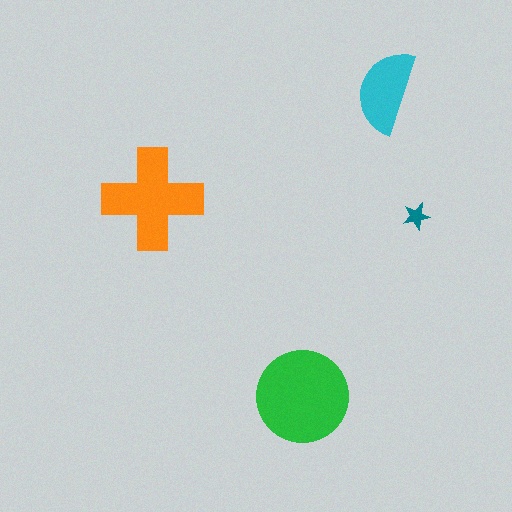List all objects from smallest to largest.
The teal star, the cyan semicircle, the orange cross, the green circle.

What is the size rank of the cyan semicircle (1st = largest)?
3rd.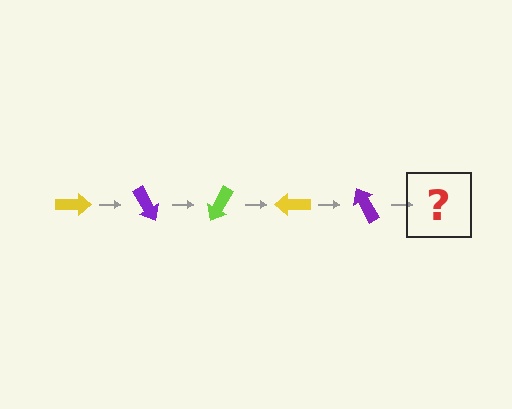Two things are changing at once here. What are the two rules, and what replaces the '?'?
The two rules are that it rotates 60 degrees each step and the color cycles through yellow, purple, and lime. The '?' should be a lime arrow, rotated 300 degrees from the start.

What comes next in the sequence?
The next element should be a lime arrow, rotated 300 degrees from the start.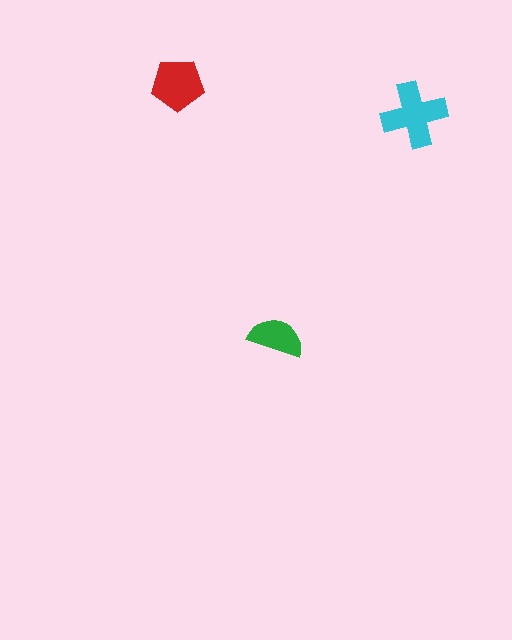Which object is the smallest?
The green semicircle.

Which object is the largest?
The cyan cross.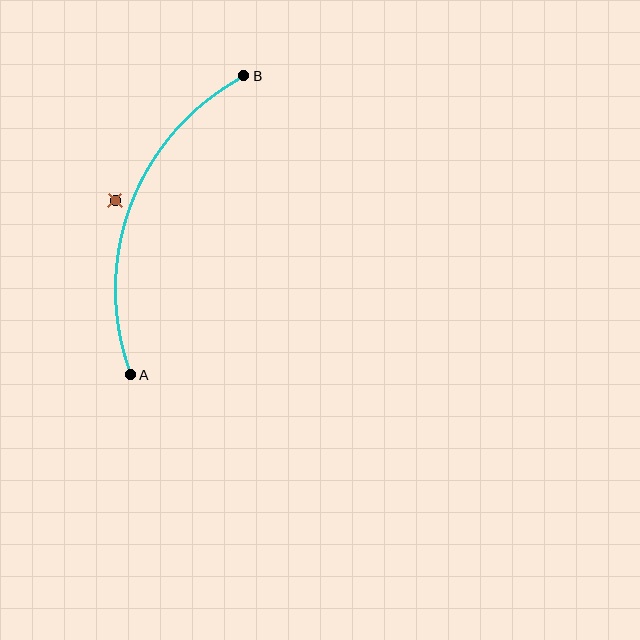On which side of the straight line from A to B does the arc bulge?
The arc bulges to the left of the straight line connecting A and B.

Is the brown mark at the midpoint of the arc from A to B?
No — the brown mark does not lie on the arc at all. It sits slightly outside the curve.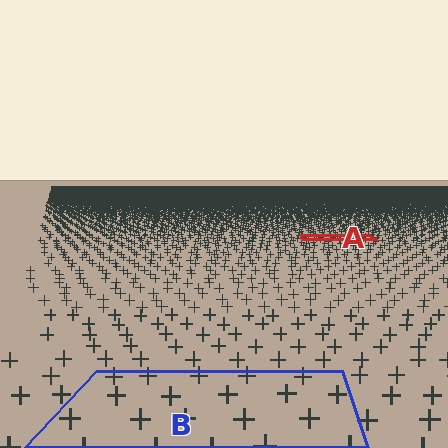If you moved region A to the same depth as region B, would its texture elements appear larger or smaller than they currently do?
They would appear larger. At a closer depth, the same texture elements are projected at a bigger on-screen size.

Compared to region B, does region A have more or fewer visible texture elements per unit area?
Region A has more texture elements per unit area — they are packed more densely because it is farther away.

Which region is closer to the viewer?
Region B is closer. The texture elements there are larger and more spread out.